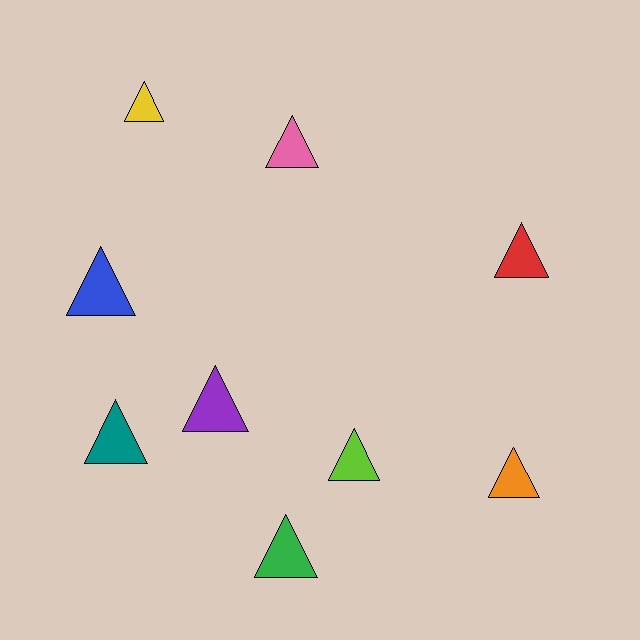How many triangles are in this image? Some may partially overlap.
There are 9 triangles.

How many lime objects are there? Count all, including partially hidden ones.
There is 1 lime object.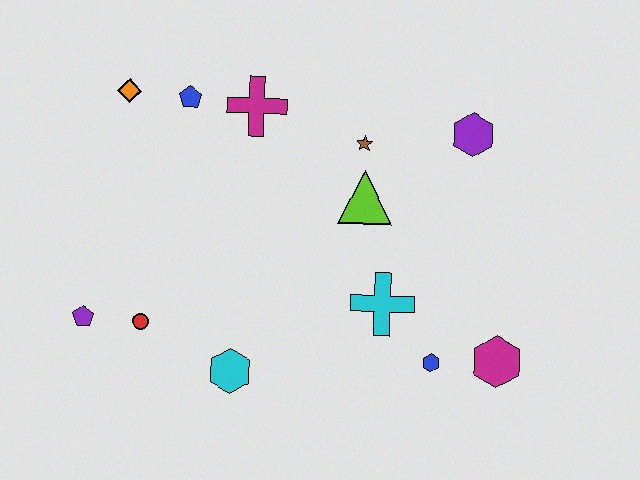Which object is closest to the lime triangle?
The brown star is closest to the lime triangle.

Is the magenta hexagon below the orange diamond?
Yes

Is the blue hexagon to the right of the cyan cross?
Yes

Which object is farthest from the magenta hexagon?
The orange diamond is farthest from the magenta hexagon.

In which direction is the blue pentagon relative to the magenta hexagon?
The blue pentagon is to the left of the magenta hexagon.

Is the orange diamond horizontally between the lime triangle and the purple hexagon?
No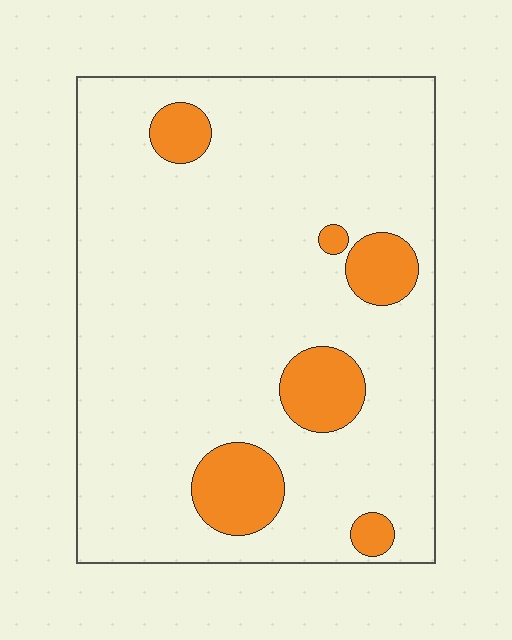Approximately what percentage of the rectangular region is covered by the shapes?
Approximately 15%.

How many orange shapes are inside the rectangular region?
6.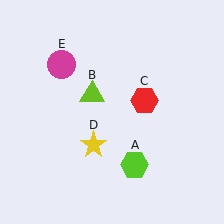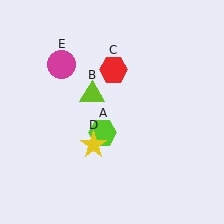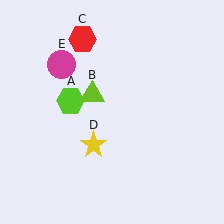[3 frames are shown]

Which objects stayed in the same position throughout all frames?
Lime triangle (object B) and yellow star (object D) and magenta circle (object E) remained stationary.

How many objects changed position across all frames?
2 objects changed position: lime hexagon (object A), red hexagon (object C).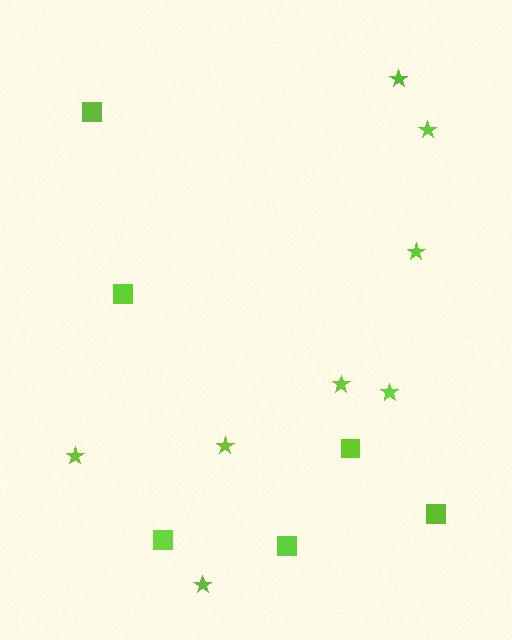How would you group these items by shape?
There are 2 groups: one group of stars (8) and one group of squares (6).